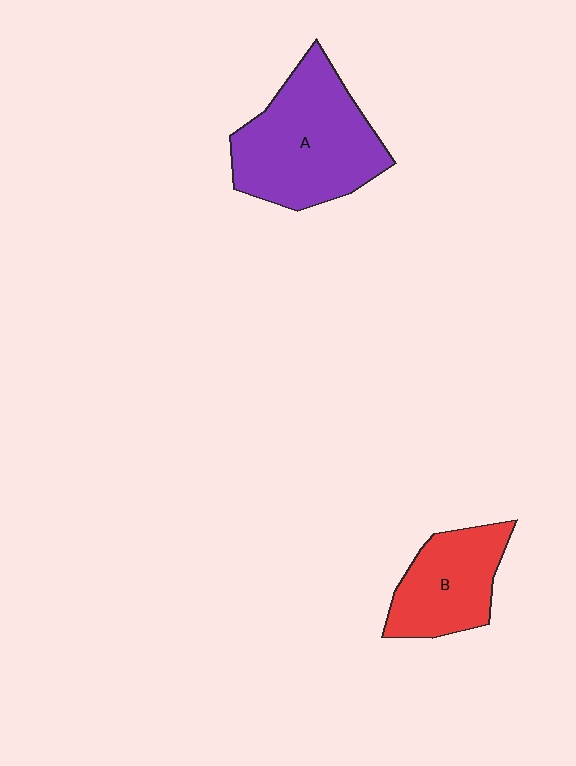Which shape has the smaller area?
Shape B (red).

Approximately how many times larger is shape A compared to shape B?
Approximately 1.6 times.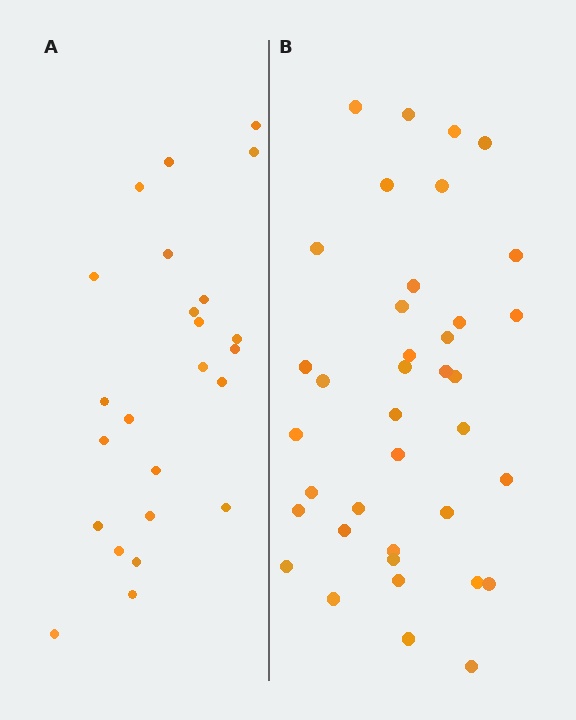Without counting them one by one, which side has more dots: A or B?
Region B (the right region) has more dots.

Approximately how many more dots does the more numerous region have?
Region B has approximately 15 more dots than region A.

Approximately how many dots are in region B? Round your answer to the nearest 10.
About 40 dots. (The exact count is 38, which rounds to 40.)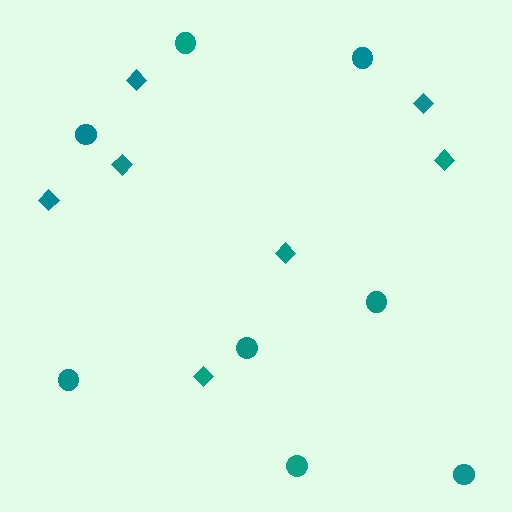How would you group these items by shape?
There are 2 groups: one group of circles (8) and one group of diamonds (7).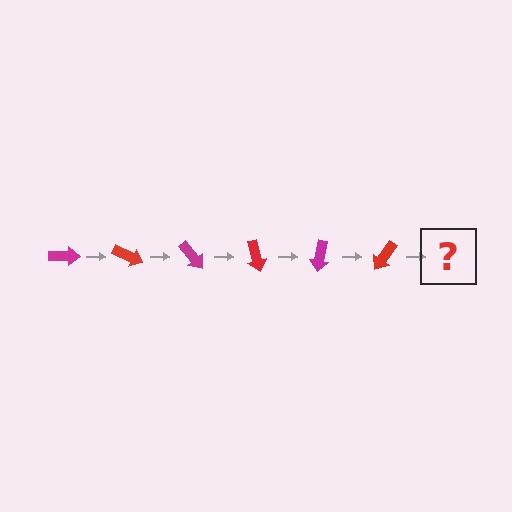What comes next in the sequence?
The next element should be a magenta arrow, rotated 150 degrees from the start.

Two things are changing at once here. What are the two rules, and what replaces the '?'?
The two rules are that it rotates 25 degrees each step and the color cycles through magenta and red. The '?' should be a magenta arrow, rotated 150 degrees from the start.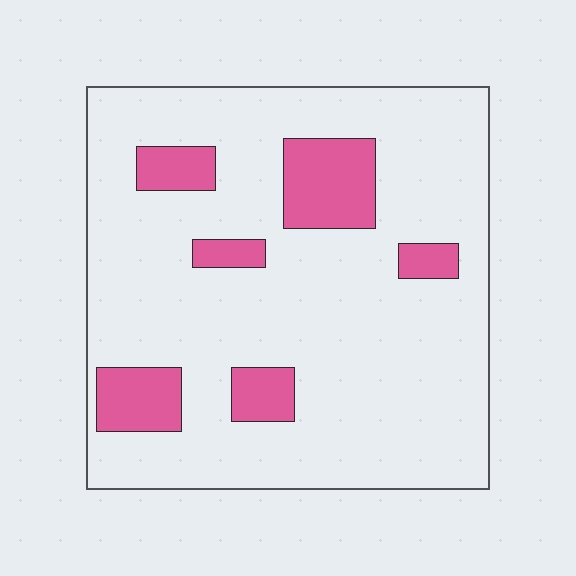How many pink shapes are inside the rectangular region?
6.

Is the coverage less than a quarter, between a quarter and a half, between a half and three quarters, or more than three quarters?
Less than a quarter.